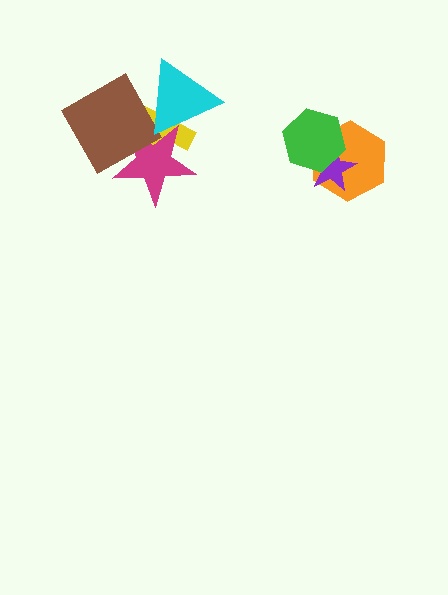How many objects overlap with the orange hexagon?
2 objects overlap with the orange hexagon.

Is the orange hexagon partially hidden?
Yes, it is partially covered by another shape.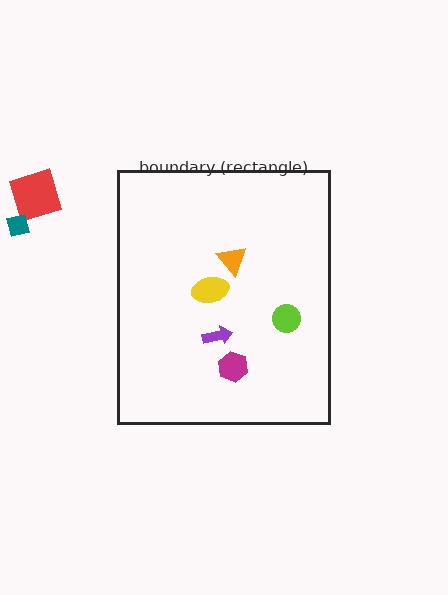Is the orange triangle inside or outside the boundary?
Inside.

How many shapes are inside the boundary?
5 inside, 2 outside.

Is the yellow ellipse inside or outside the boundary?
Inside.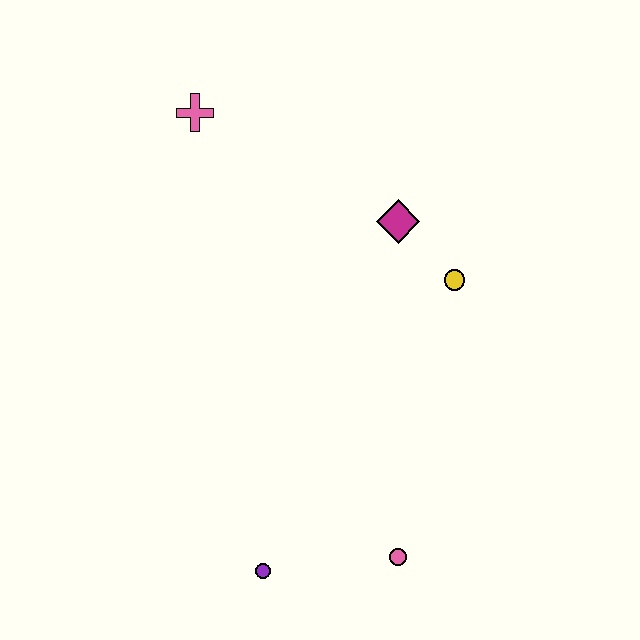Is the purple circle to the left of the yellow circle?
Yes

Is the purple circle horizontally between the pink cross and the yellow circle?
Yes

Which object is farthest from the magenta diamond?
The purple circle is farthest from the magenta diamond.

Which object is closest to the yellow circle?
The magenta diamond is closest to the yellow circle.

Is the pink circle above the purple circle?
Yes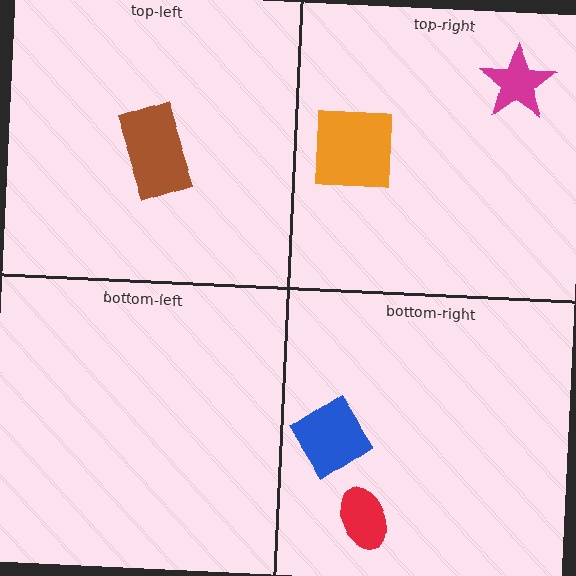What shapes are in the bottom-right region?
The red ellipse, the blue diamond.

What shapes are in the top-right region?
The magenta star, the orange square.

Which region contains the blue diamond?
The bottom-right region.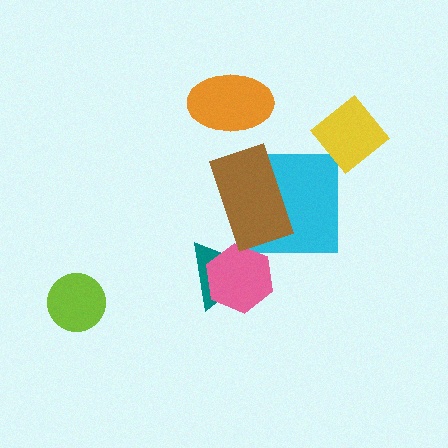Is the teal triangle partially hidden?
Yes, it is partially covered by another shape.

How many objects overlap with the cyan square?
1 object overlaps with the cyan square.